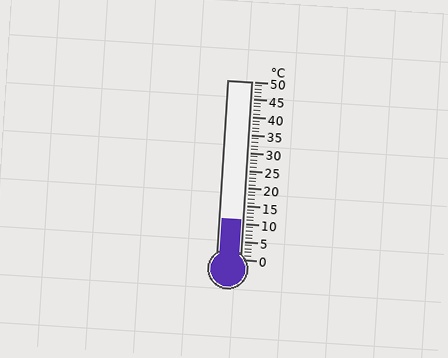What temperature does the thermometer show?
The thermometer shows approximately 11°C.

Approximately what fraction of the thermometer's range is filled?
The thermometer is filled to approximately 20% of its range.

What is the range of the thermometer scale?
The thermometer scale ranges from 0°C to 50°C.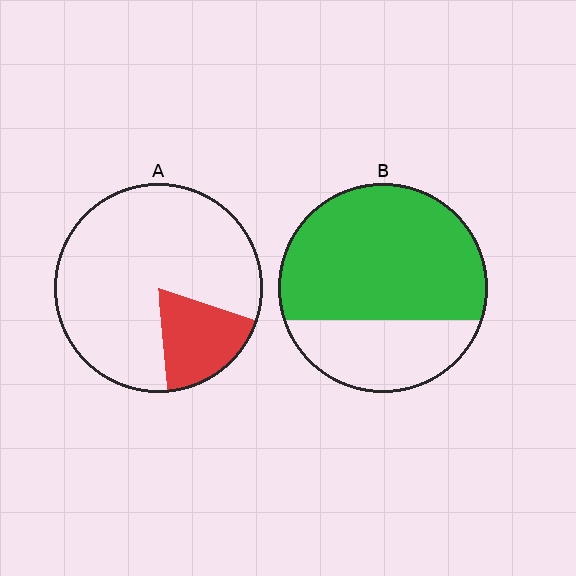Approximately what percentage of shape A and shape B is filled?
A is approximately 20% and B is approximately 70%.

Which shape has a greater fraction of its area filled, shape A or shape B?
Shape B.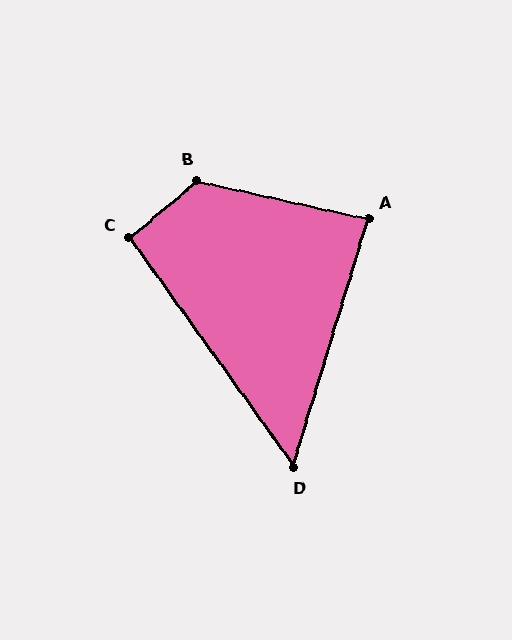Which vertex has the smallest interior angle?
D, at approximately 53 degrees.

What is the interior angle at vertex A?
Approximately 85 degrees (approximately right).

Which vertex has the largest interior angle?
B, at approximately 127 degrees.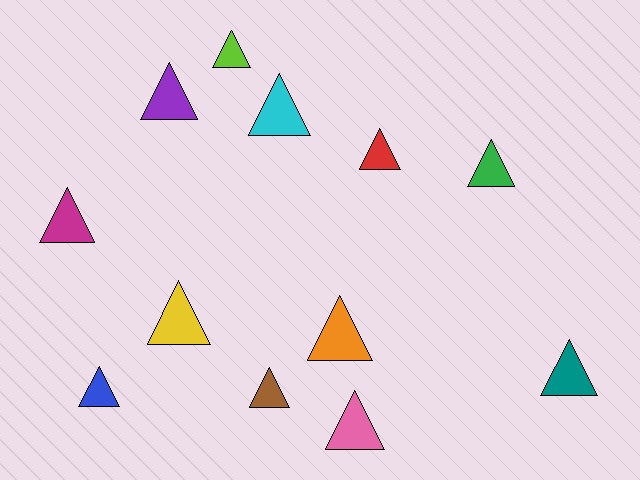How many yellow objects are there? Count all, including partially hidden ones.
There is 1 yellow object.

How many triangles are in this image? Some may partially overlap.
There are 12 triangles.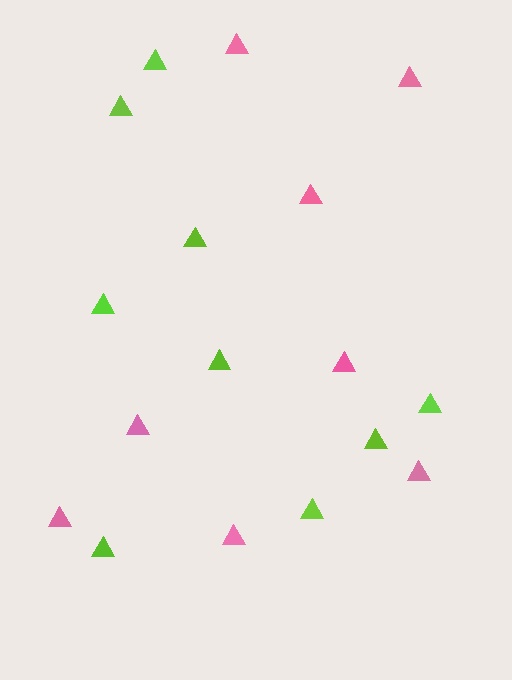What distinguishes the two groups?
There are 2 groups: one group of pink triangles (8) and one group of lime triangles (9).